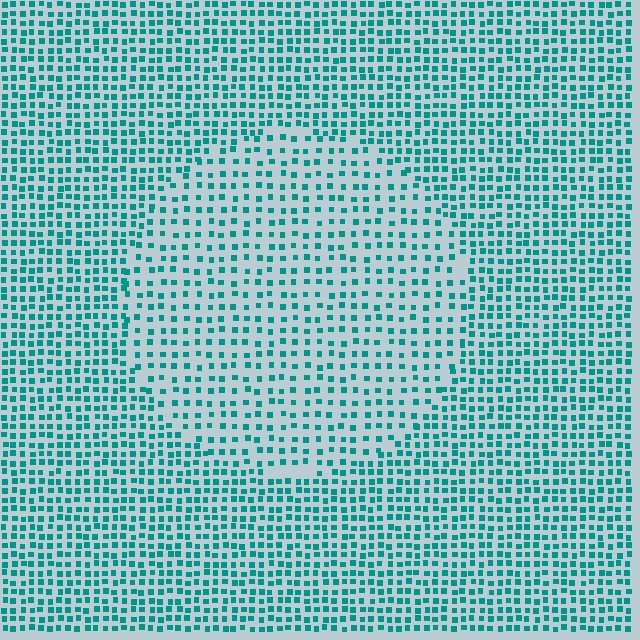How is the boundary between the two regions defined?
The boundary is defined by a change in element density (approximately 1.7x ratio). All elements are the same color, size, and shape.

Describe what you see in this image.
The image contains small teal elements arranged at two different densities. A circle-shaped region is visible where the elements are less densely packed than the surrounding area.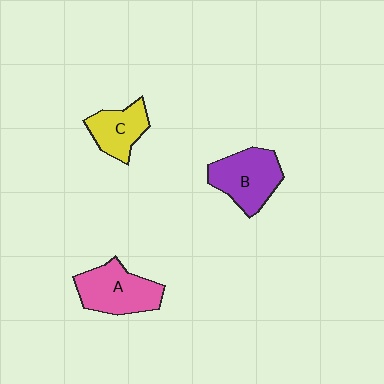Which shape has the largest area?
Shape A (pink).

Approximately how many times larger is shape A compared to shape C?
Approximately 1.4 times.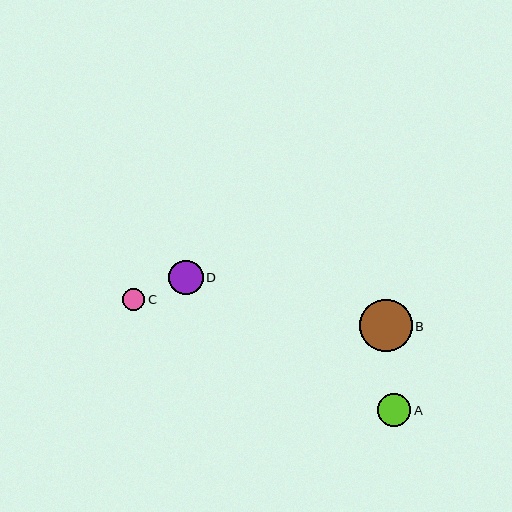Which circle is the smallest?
Circle C is the smallest with a size of approximately 22 pixels.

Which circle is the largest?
Circle B is the largest with a size of approximately 52 pixels.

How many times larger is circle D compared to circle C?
Circle D is approximately 1.6 times the size of circle C.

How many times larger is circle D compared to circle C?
Circle D is approximately 1.6 times the size of circle C.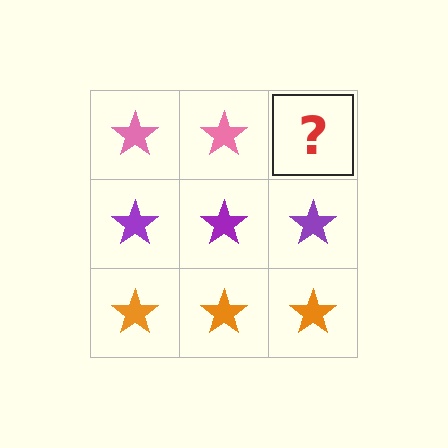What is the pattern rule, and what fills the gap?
The rule is that each row has a consistent color. The gap should be filled with a pink star.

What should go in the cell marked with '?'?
The missing cell should contain a pink star.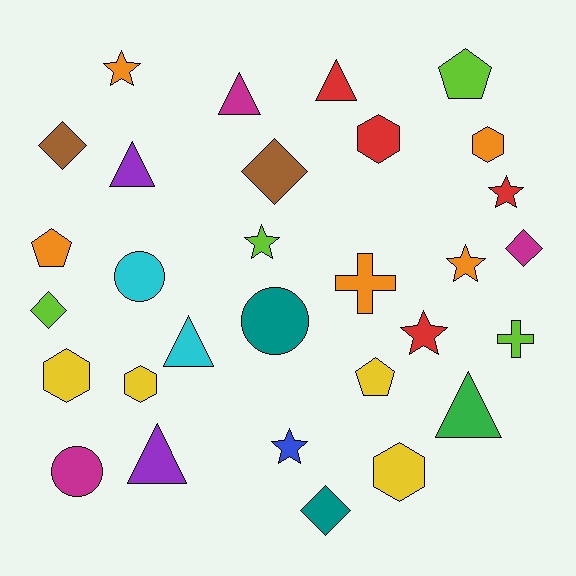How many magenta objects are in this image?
There are 3 magenta objects.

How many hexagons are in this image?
There are 5 hexagons.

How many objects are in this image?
There are 30 objects.